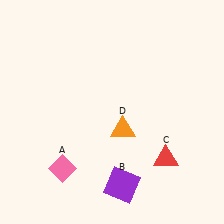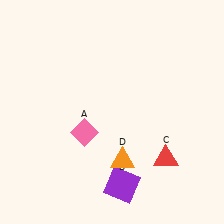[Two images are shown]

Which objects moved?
The objects that moved are: the pink diamond (A), the orange triangle (D).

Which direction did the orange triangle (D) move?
The orange triangle (D) moved down.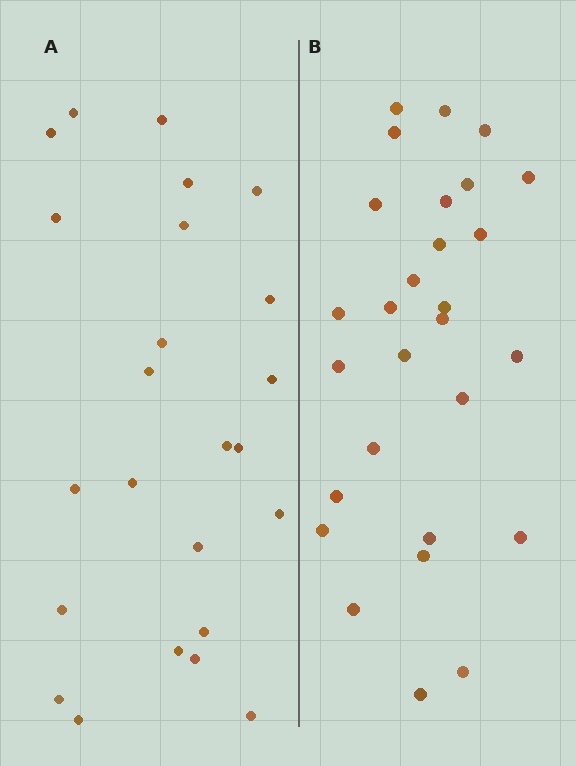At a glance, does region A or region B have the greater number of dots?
Region B (the right region) has more dots.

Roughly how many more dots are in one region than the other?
Region B has about 4 more dots than region A.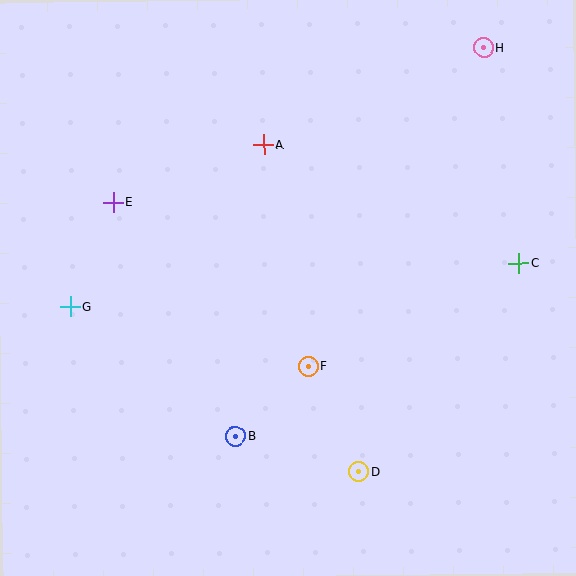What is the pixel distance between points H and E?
The distance between H and E is 401 pixels.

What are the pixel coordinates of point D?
Point D is at (359, 472).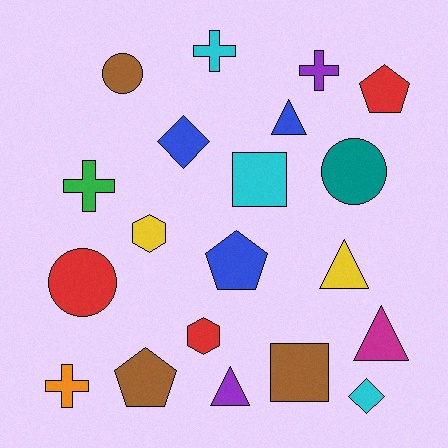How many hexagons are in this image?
There are 2 hexagons.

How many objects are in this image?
There are 20 objects.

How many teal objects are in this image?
There is 1 teal object.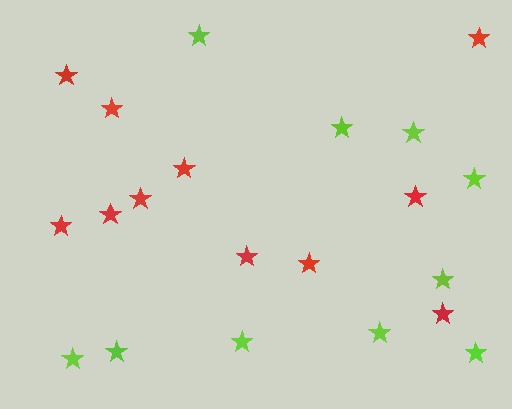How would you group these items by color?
There are 2 groups: one group of red stars (11) and one group of lime stars (10).